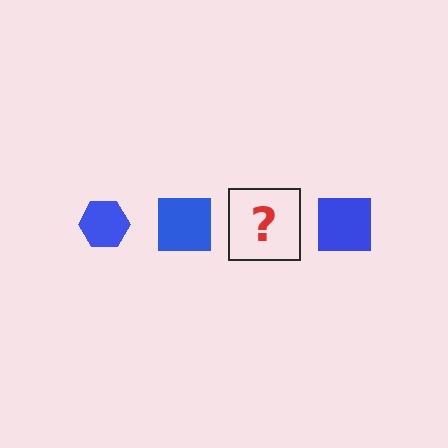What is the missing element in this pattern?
The missing element is a blue hexagon.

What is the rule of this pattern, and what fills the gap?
The rule is that the pattern cycles through hexagon, square shapes in blue. The gap should be filled with a blue hexagon.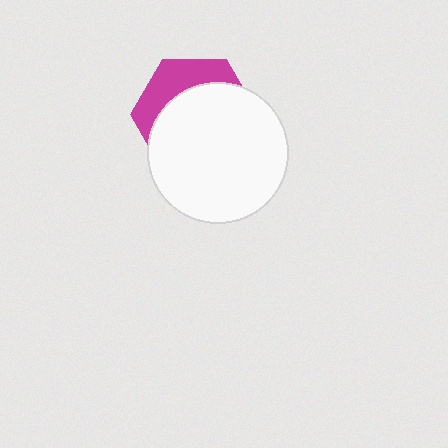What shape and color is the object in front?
The object in front is a white circle.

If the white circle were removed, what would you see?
You would see the complete magenta hexagon.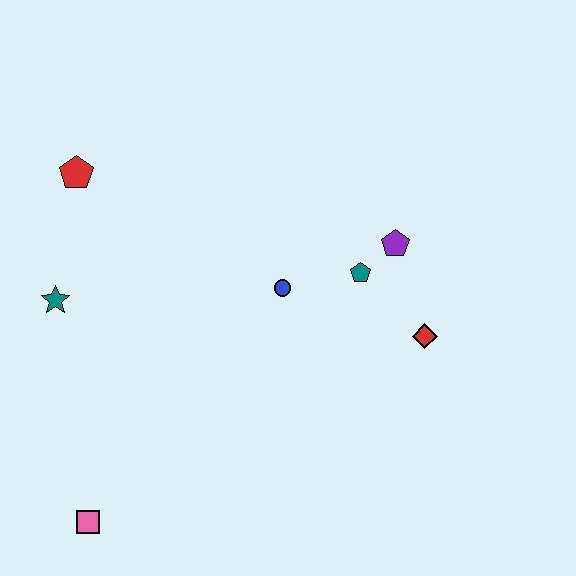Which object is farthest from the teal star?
The red diamond is farthest from the teal star.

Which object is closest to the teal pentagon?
The purple pentagon is closest to the teal pentagon.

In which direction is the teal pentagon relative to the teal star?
The teal pentagon is to the right of the teal star.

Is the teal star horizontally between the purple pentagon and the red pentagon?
No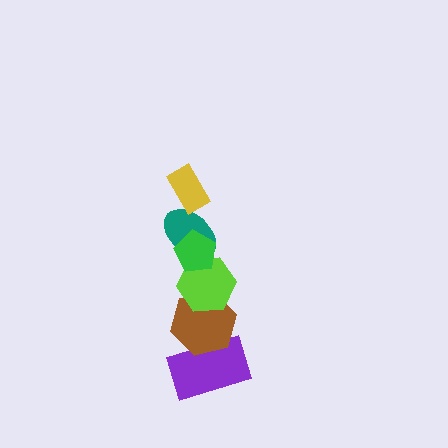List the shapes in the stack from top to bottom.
From top to bottom: the yellow rectangle, the green pentagon, the teal ellipse, the lime hexagon, the brown hexagon, the purple rectangle.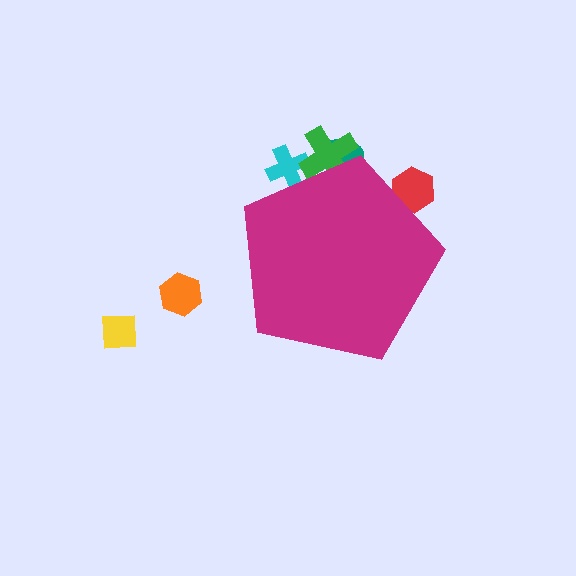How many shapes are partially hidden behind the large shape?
4 shapes are partially hidden.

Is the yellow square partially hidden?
No, the yellow square is fully visible.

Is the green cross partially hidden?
Yes, the green cross is partially hidden behind the magenta pentagon.